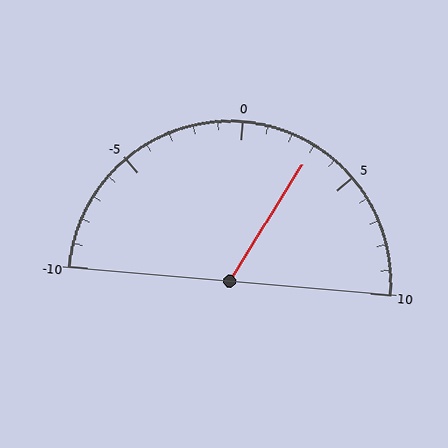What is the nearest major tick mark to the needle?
The nearest major tick mark is 5.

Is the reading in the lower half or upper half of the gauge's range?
The reading is in the upper half of the range (-10 to 10).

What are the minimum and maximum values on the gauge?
The gauge ranges from -10 to 10.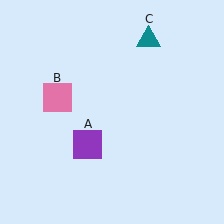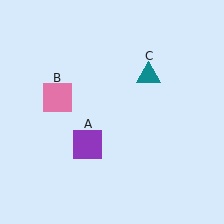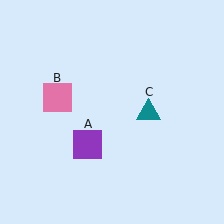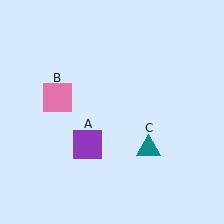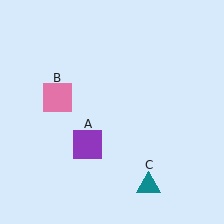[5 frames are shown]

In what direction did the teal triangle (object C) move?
The teal triangle (object C) moved down.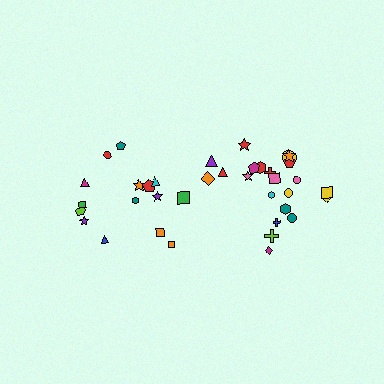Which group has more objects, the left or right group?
The right group.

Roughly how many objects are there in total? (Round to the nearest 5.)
Roughly 35 objects in total.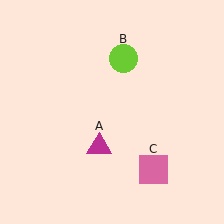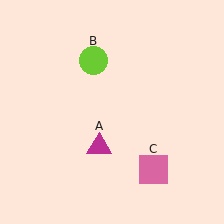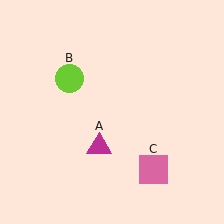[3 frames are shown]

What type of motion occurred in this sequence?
The lime circle (object B) rotated counterclockwise around the center of the scene.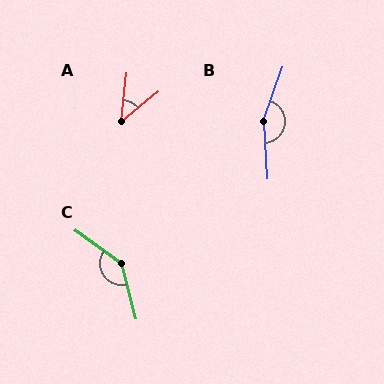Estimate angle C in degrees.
Approximately 141 degrees.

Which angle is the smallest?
A, at approximately 45 degrees.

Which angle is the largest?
B, at approximately 157 degrees.